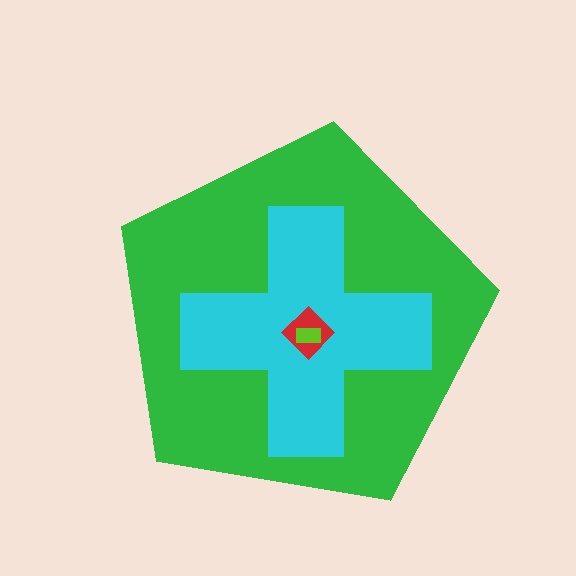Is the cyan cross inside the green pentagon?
Yes.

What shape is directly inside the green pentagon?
The cyan cross.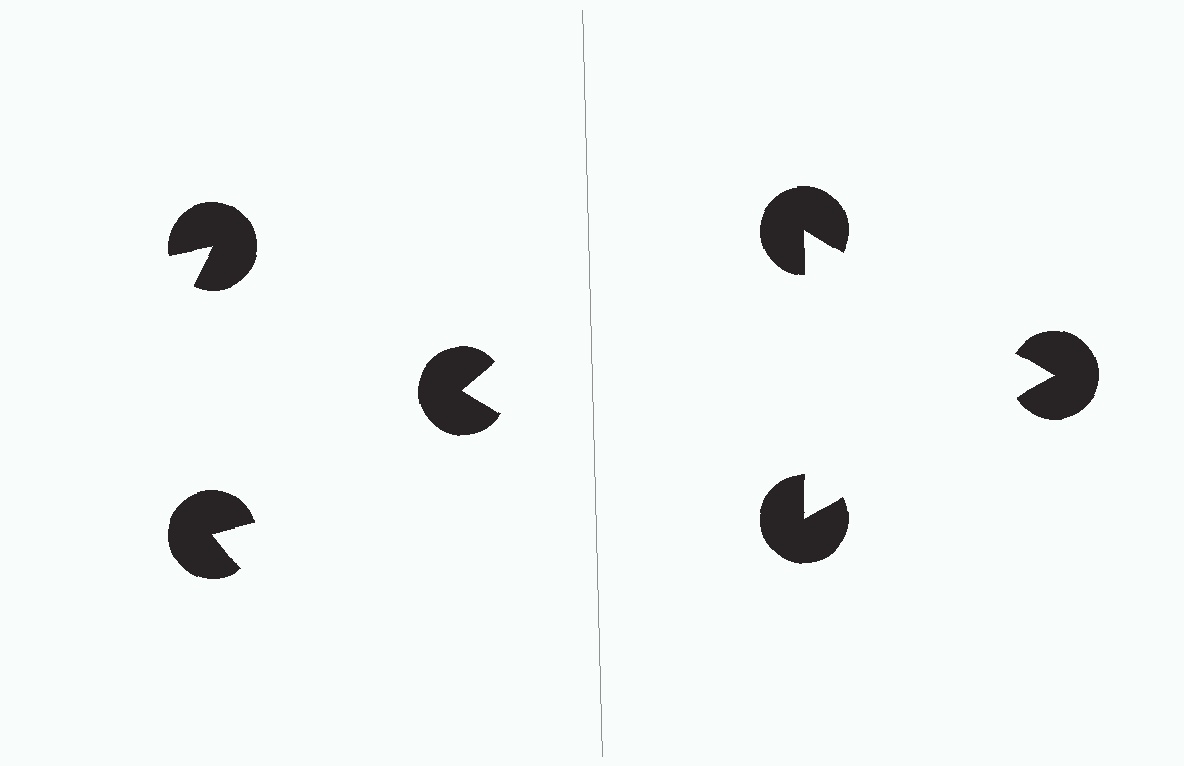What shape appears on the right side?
An illusory triangle.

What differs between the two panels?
The pac-man discs are positioned identically on both sides; only the wedge orientations differ. On the right they align to a triangle; on the left they are misaligned.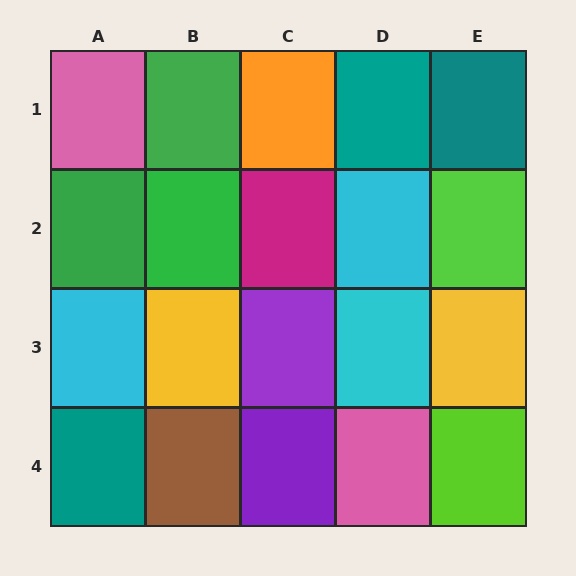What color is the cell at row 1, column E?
Teal.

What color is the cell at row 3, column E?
Yellow.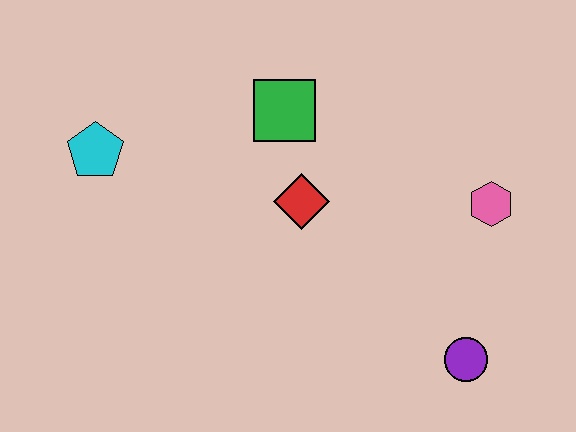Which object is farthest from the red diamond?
The purple circle is farthest from the red diamond.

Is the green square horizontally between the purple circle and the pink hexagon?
No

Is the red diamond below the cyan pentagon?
Yes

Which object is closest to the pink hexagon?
The purple circle is closest to the pink hexagon.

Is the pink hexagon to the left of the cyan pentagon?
No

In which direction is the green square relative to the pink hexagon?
The green square is to the left of the pink hexagon.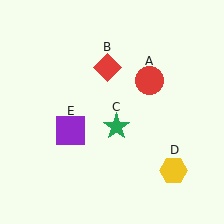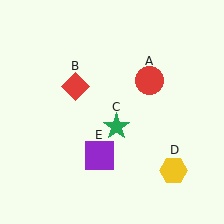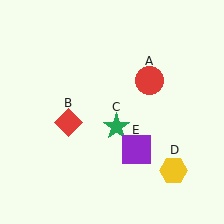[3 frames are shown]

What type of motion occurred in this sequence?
The red diamond (object B), purple square (object E) rotated counterclockwise around the center of the scene.